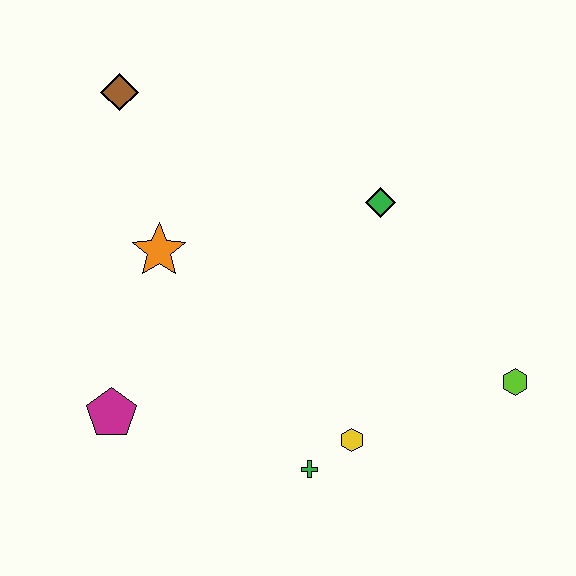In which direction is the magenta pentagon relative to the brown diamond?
The magenta pentagon is below the brown diamond.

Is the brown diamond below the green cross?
No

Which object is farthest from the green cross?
The brown diamond is farthest from the green cross.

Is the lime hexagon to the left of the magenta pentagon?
No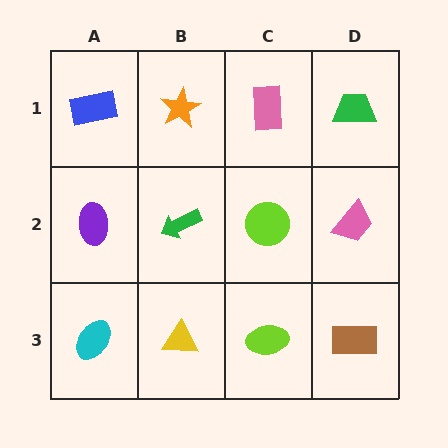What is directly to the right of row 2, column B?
A lime circle.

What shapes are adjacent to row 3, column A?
A purple ellipse (row 2, column A), a yellow triangle (row 3, column B).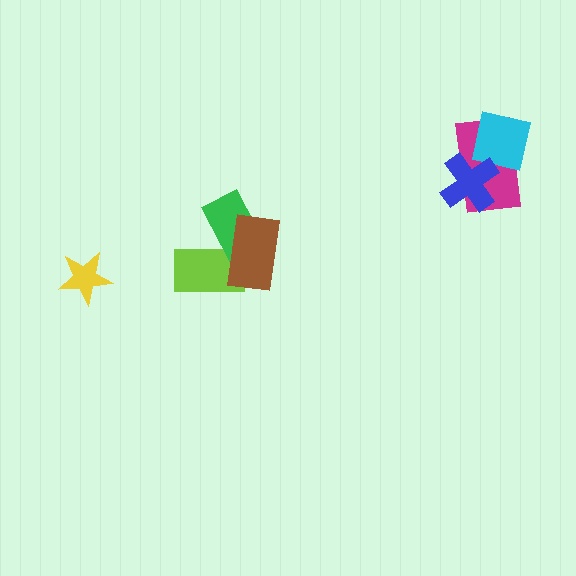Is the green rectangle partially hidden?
Yes, it is partially covered by another shape.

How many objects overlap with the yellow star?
0 objects overlap with the yellow star.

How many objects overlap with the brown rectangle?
2 objects overlap with the brown rectangle.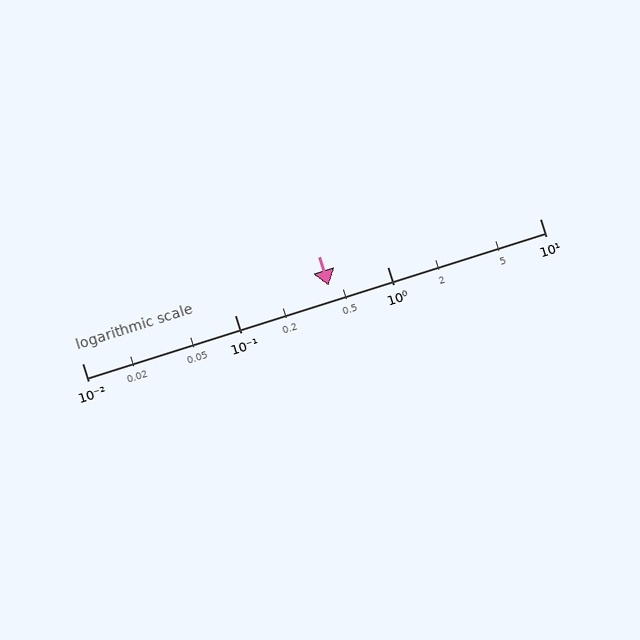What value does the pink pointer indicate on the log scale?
The pointer indicates approximately 0.41.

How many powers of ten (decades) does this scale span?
The scale spans 3 decades, from 0.01 to 10.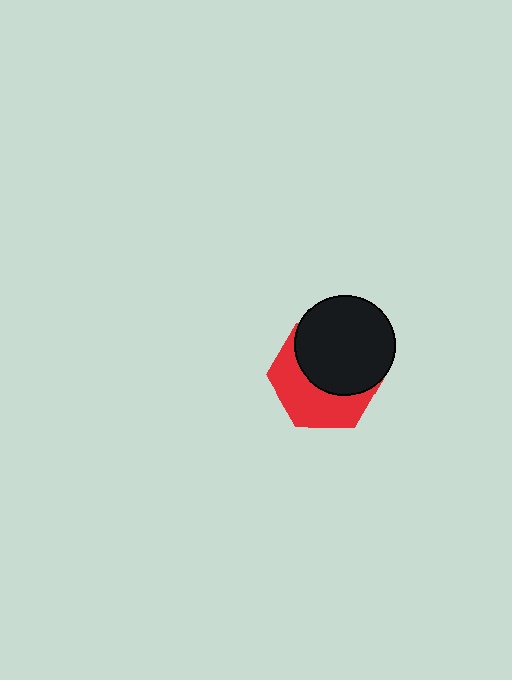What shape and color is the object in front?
The object in front is a black circle.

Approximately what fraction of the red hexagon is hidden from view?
Roughly 53% of the red hexagon is hidden behind the black circle.